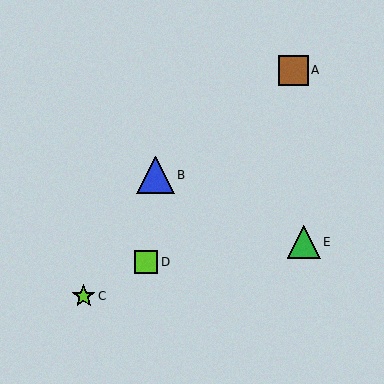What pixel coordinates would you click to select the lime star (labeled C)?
Click at (84, 296) to select the lime star C.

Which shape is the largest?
The blue triangle (labeled B) is the largest.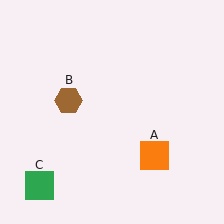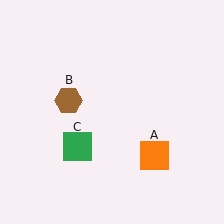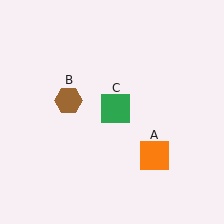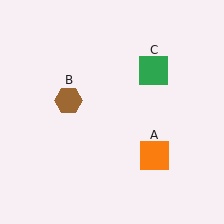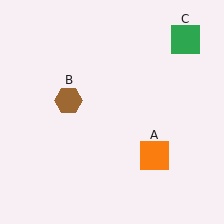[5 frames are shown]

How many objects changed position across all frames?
1 object changed position: green square (object C).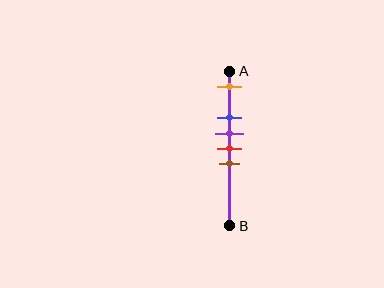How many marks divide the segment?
There are 5 marks dividing the segment.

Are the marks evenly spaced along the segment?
No, the marks are not evenly spaced.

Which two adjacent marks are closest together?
The purple and red marks are the closest adjacent pair.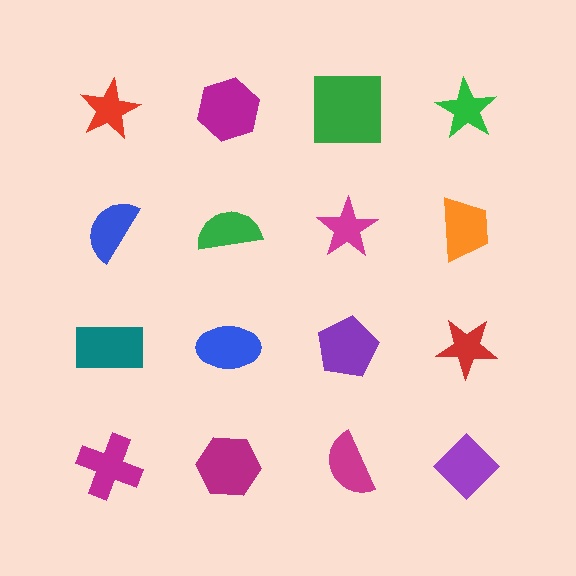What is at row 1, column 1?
A red star.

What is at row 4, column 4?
A purple diamond.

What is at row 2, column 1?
A blue semicircle.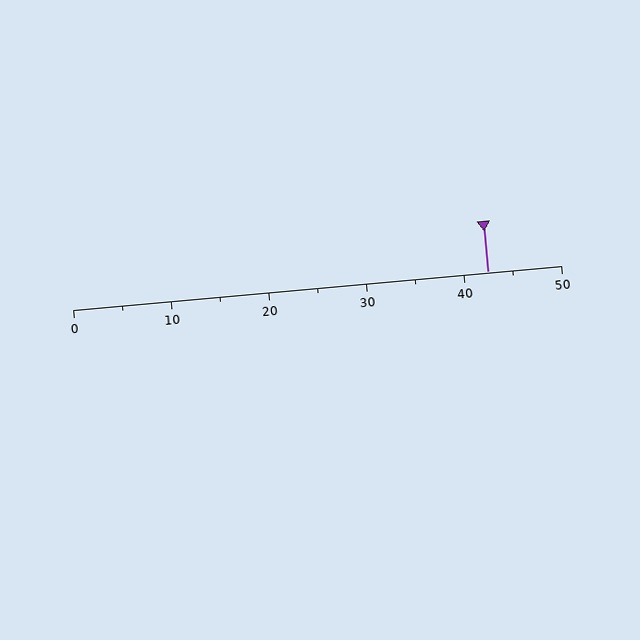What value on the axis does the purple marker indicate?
The marker indicates approximately 42.5.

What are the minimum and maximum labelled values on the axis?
The axis runs from 0 to 50.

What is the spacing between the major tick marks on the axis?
The major ticks are spaced 10 apart.